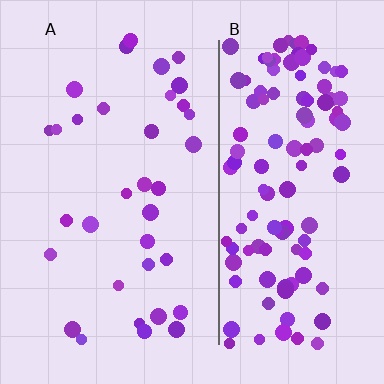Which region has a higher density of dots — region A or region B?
B (the right).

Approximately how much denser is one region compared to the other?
Approximately 3.6× — region B over region A.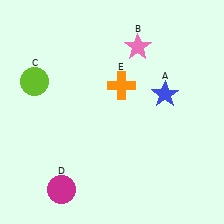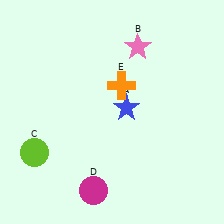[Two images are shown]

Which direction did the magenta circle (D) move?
The magenta circle (D) moved right.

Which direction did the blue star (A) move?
The blue star (A) moved left.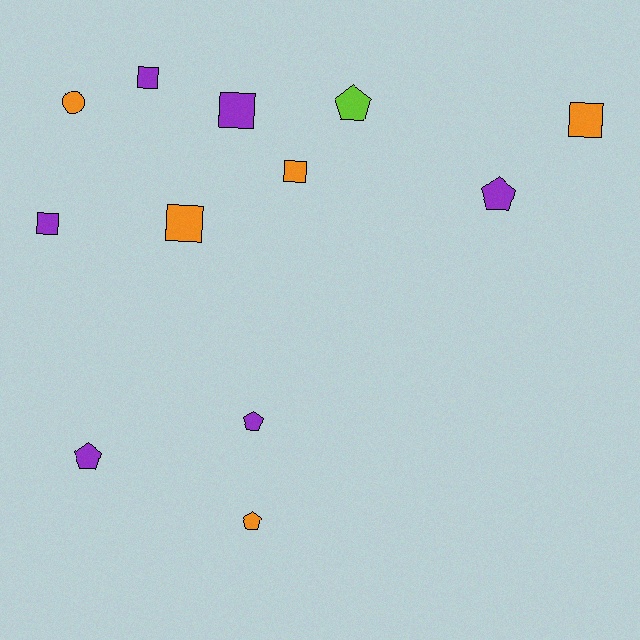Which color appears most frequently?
Purple, with 6 objects.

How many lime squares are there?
There are no lime squares.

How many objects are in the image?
There are 12 objects.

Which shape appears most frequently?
Square, with 6 objects.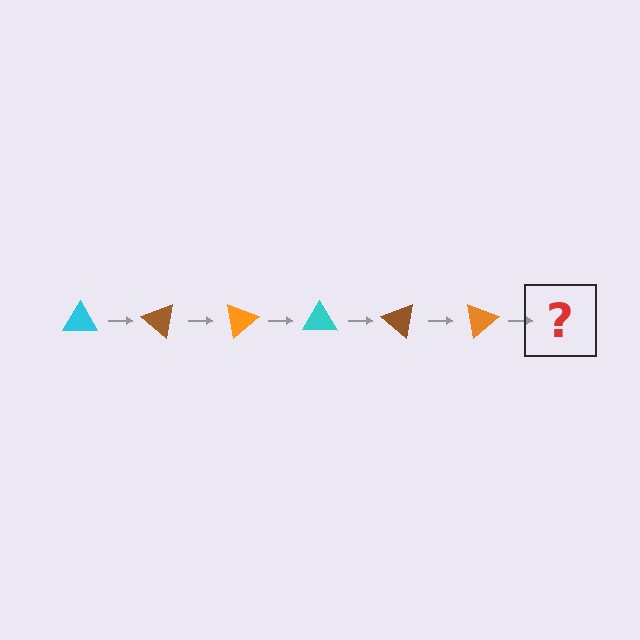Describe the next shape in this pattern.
It should be a cyan triangle, rotated 240 degrees from the start.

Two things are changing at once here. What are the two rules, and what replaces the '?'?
The two rules are that it rotates 40 degrees each step and the color cycles through cyan, brown, and orange. The '?' should be a cyan triangle, rotated 240 degrees from the start.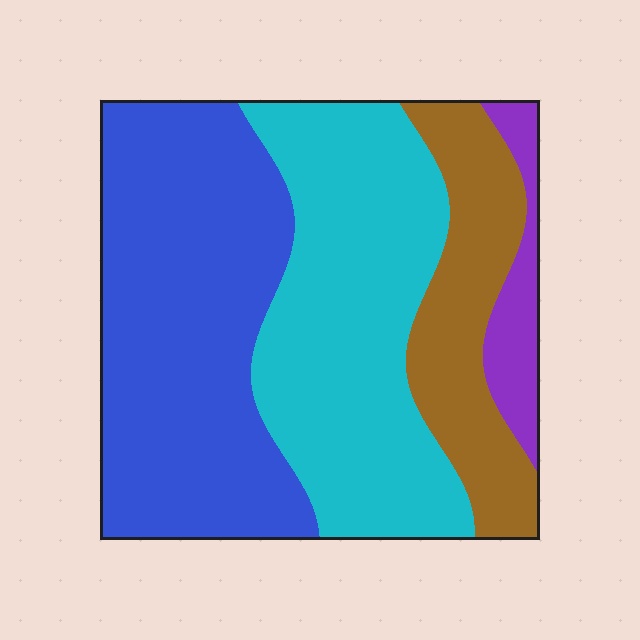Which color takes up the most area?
Blue, at roughly 40%.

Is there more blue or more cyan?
Blue.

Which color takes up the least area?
Purple, at roughly 5%.